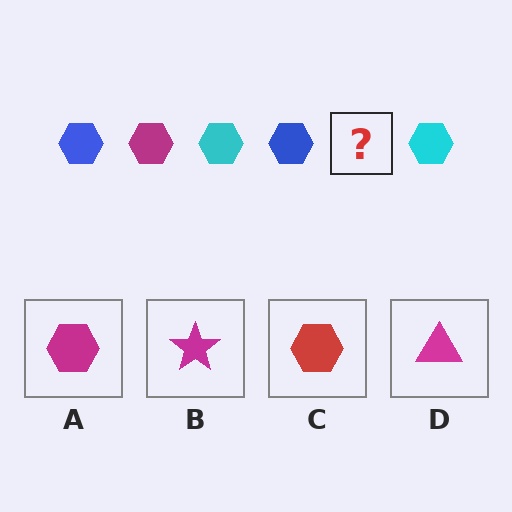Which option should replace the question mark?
Option A.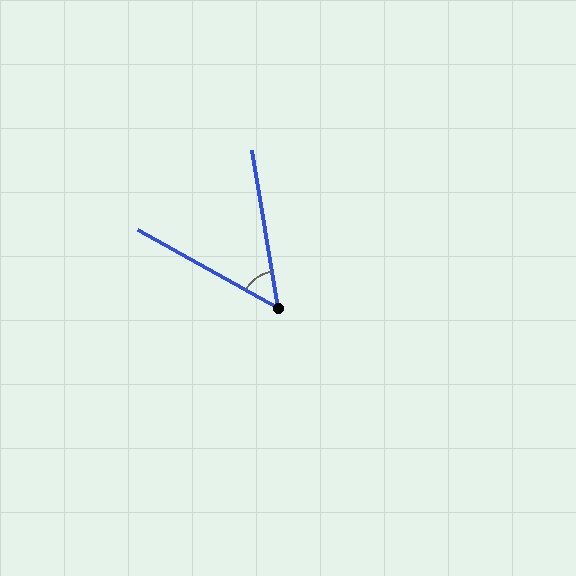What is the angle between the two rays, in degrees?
Approximately 51 degrees.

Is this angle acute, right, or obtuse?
It is acute.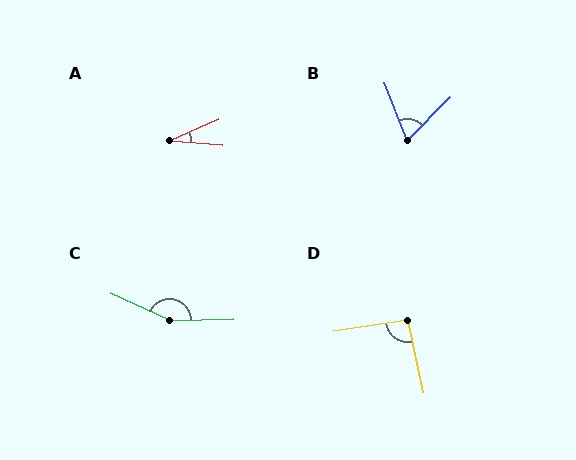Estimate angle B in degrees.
Approximately 67 degrees.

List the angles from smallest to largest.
A (28°), B (67°), D (93°), C (155°).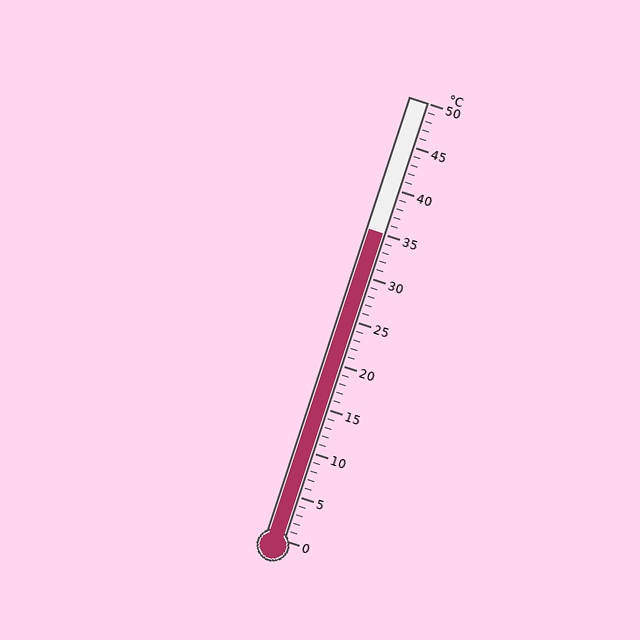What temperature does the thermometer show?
The thermometer shows approximately 35°C.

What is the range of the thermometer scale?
The thermometer scale ranges from 0°C to 50°C.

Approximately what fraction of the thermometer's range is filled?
The thermometer is filled to approximately 70% of its range.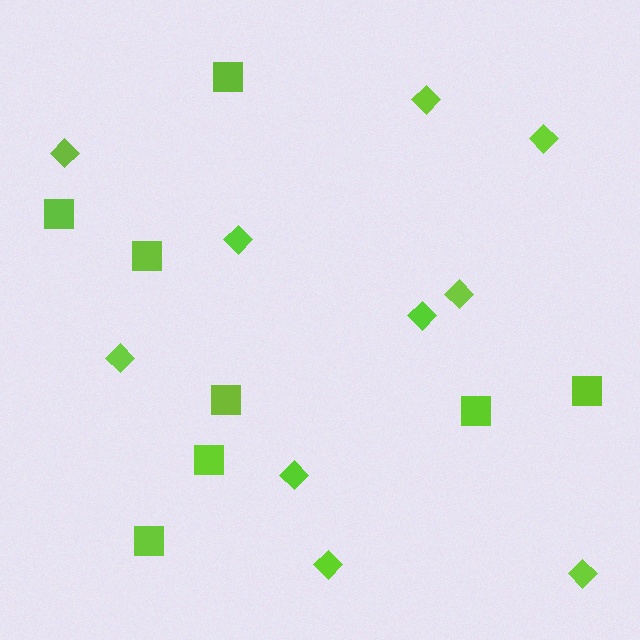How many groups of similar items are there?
There are 2 groups: one group of squares (8) and one group of diamonds (10).